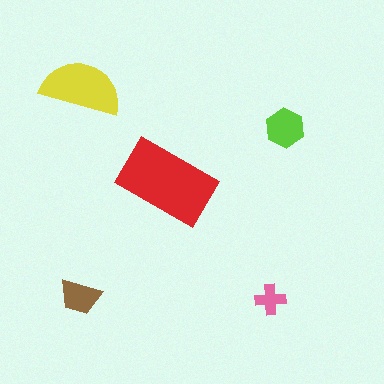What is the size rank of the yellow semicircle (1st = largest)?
2nd.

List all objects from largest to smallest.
The red rectangle, the yellow semicircle, the lime hexagon, the brown trapezoid, the pink cross.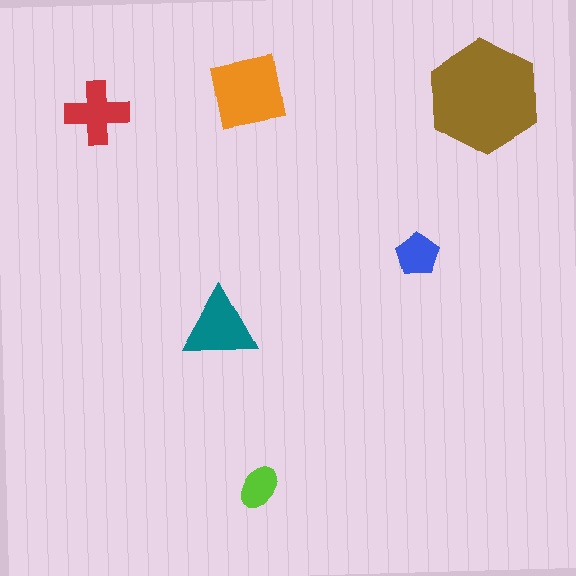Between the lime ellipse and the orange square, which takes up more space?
The orange square.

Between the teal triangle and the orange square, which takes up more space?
The orange square.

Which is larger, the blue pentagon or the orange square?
The orange square.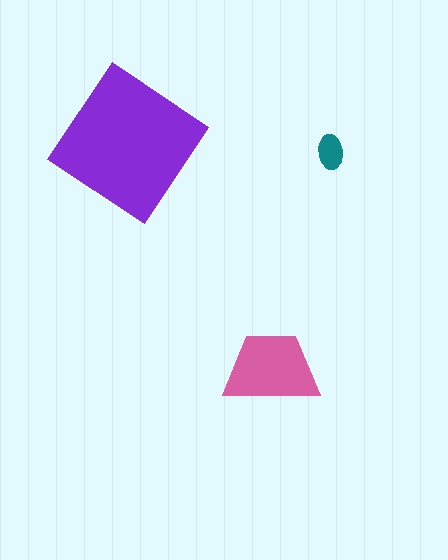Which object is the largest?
The purple diamond.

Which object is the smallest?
The teal ellipse.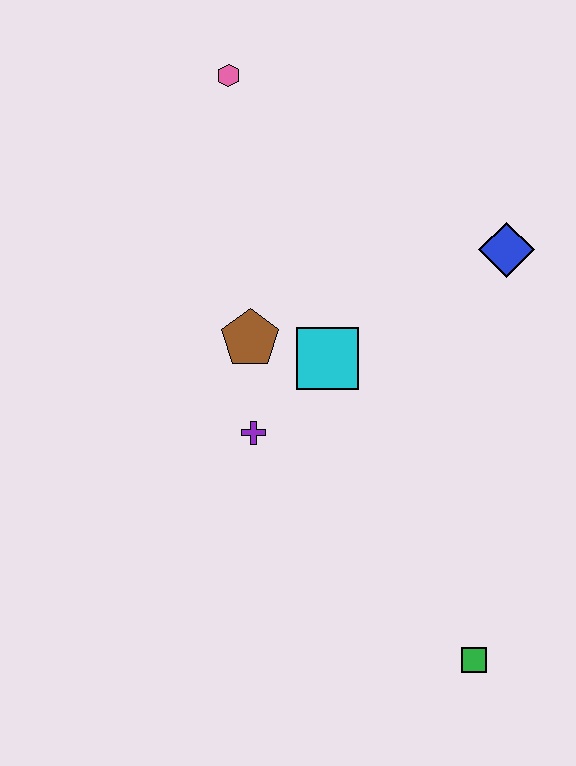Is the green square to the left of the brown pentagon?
No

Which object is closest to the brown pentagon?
The cyan square is closest to the brown pentagon.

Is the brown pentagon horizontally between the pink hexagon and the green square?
Yes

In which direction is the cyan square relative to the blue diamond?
The cyan square is to the left of the blue diamond.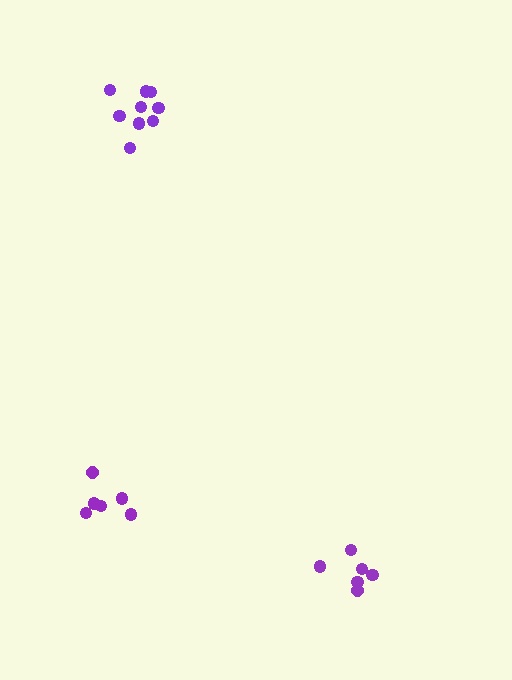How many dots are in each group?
Group 1: 6 dots, Group 2: 9 dots, Group 3: 6 dots (21 total).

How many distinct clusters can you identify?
There are 3 distinct clusters.